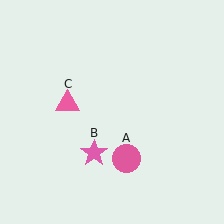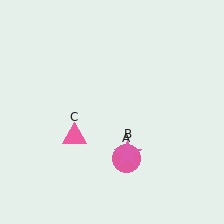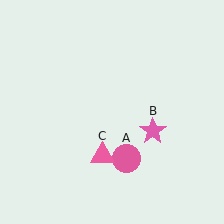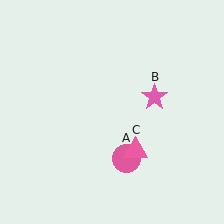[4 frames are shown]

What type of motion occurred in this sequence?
The pink star (object B), pink triangle (object C) rotated counterclockwise around the center of the scene.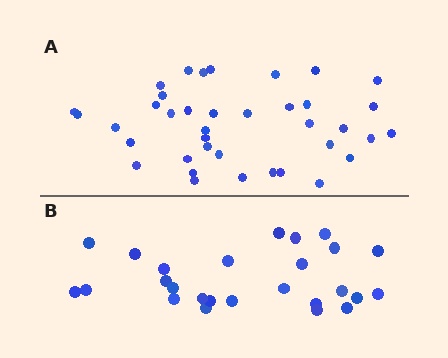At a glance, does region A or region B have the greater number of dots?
Region A (the top region) has more dots.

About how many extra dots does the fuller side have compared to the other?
Region A has roughly 12 or so more dots than region B.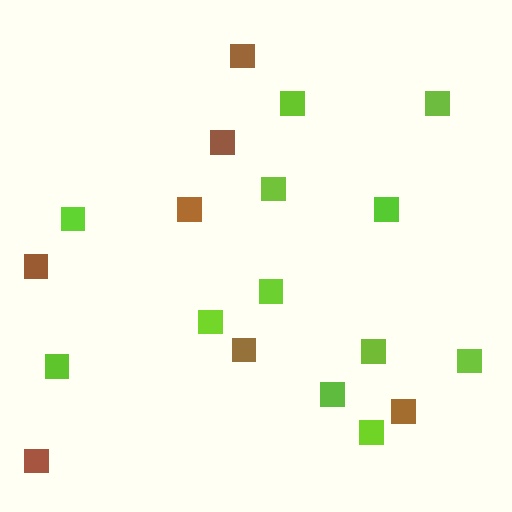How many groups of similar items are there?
There are 2 groups: one group of brown squares (7) and one group of lime squares (12).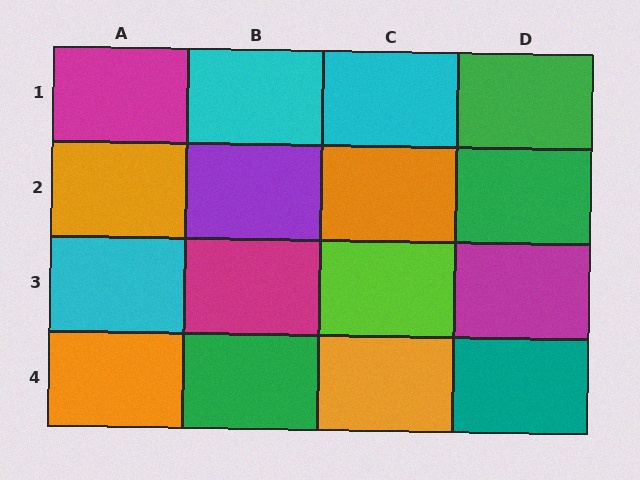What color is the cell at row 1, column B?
Cyan.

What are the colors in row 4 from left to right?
Orange, green, orange, teal.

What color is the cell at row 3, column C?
Lime.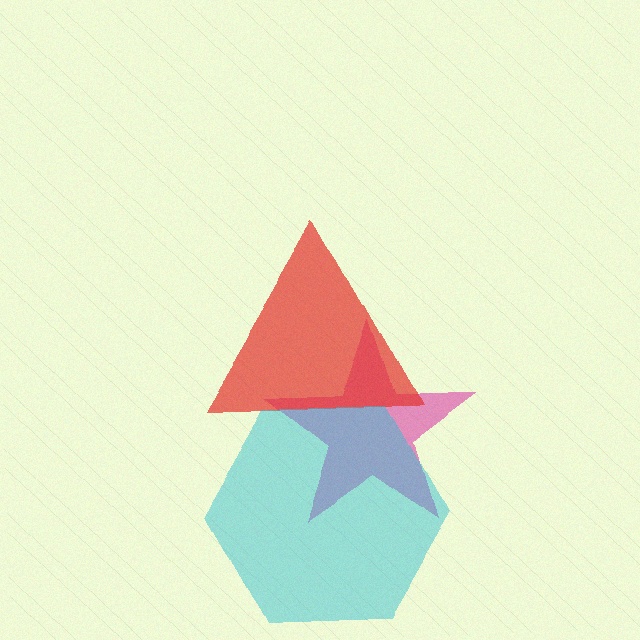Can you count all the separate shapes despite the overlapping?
Yes, there are 3 separate shapes.